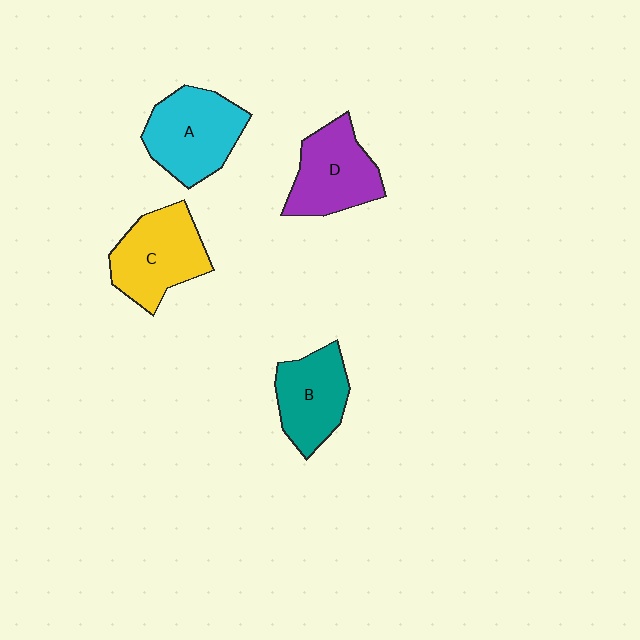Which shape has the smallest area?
Shape B (teal).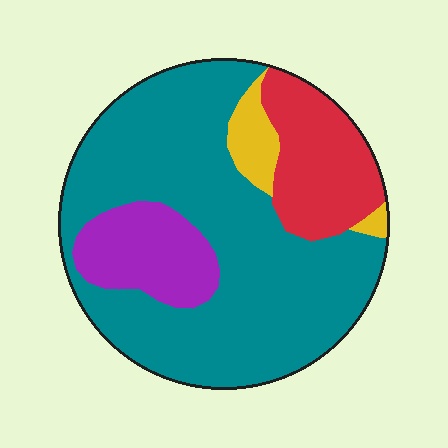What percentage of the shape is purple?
Purple covers 13% of the shape.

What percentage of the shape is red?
Red covers 16% of the shape.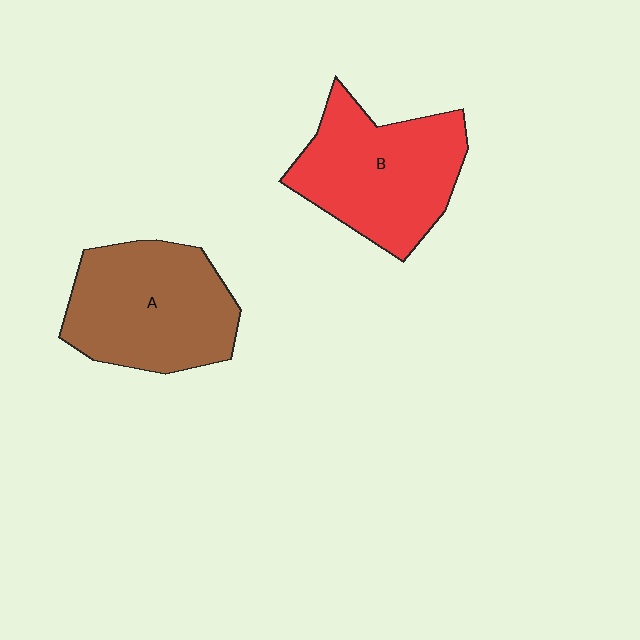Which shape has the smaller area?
Shape B (red).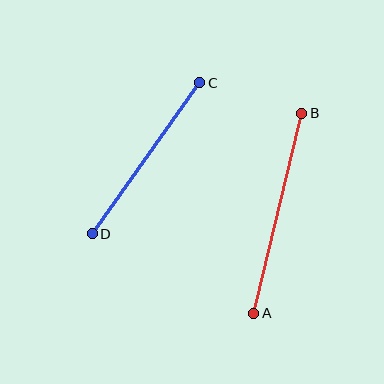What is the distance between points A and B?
The distance is approximately 205 pixels.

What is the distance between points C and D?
The distance is approximately 186 pixels.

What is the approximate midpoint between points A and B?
The midpoint is at approximately (278, 213) pixels.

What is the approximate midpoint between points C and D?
The midpoint is at approximately (146, 158) pixels.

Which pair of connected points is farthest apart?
Points A and B are farthest apart.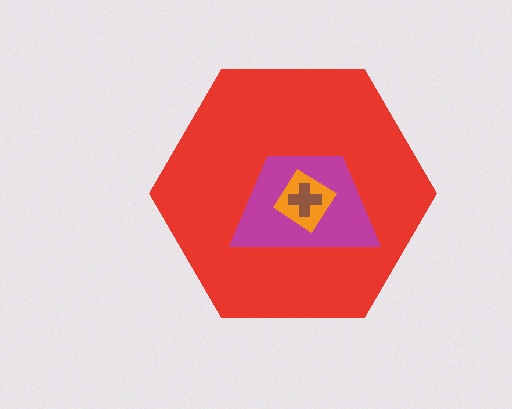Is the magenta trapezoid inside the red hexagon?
Yes.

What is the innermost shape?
The brown cross.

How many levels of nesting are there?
4.